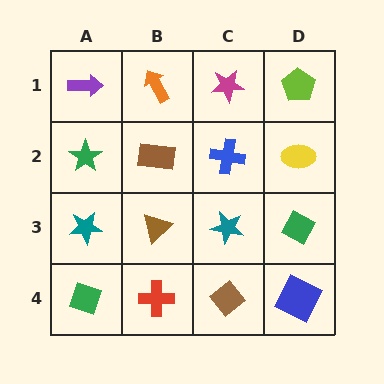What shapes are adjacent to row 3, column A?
A green star (row 2, column A), a green diamond (row 4, column A), a brown triangle (row 3, column B).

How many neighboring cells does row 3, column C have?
4.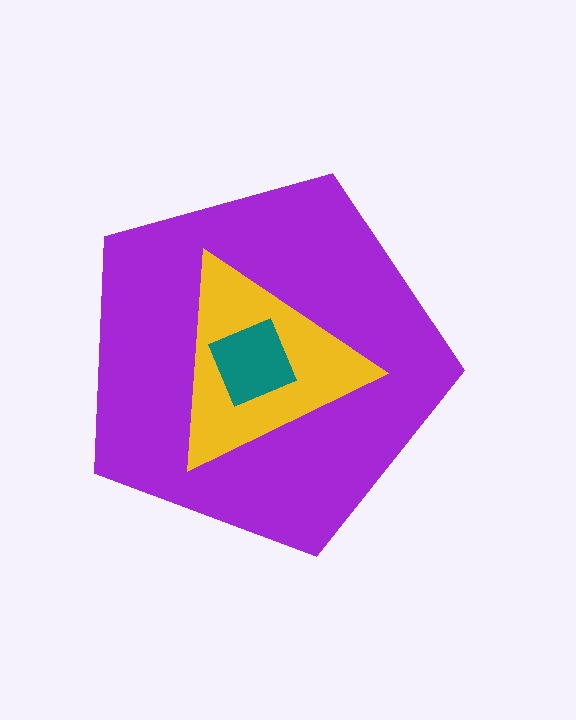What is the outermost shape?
The purple pentagon.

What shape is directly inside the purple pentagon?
The yellow triangle.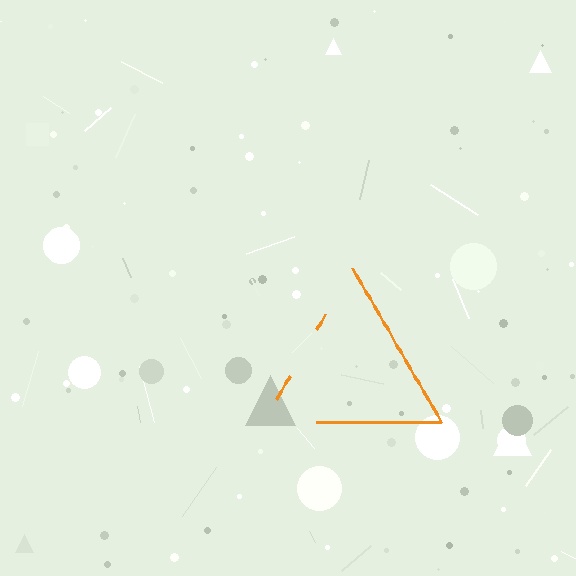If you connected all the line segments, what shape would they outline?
They would outline a triangle.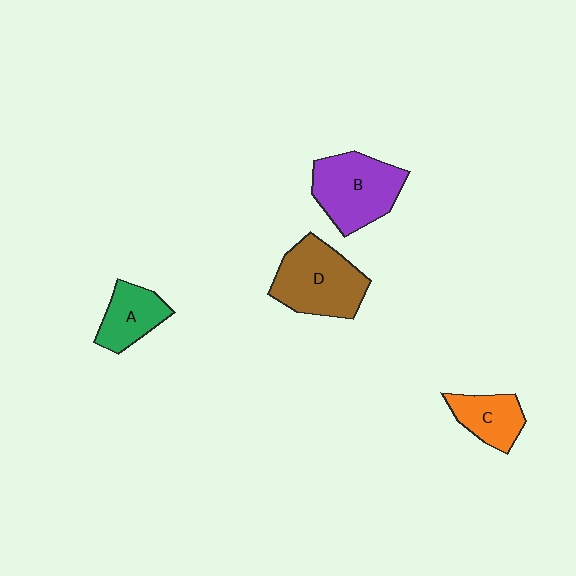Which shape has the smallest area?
Shape C (orange).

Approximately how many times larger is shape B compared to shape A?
Approximately 1.6 times.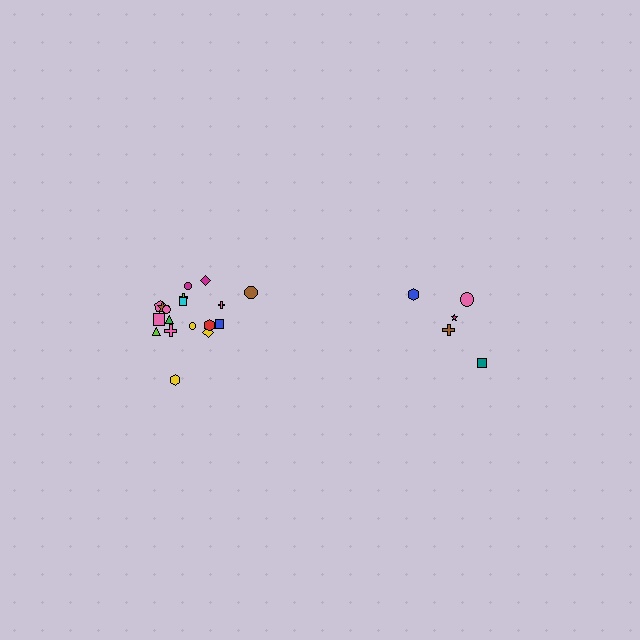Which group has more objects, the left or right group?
The left group.